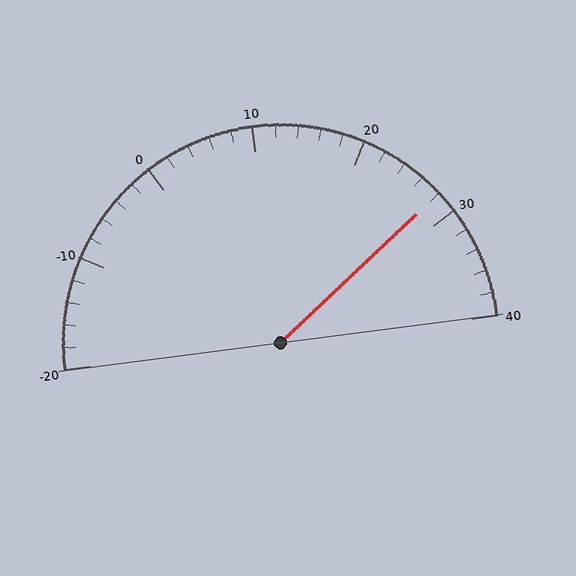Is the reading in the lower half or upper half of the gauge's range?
The reading is in the upper half of the range (-20 to 40).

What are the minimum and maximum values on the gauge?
The gauge ranges from -20 to 40.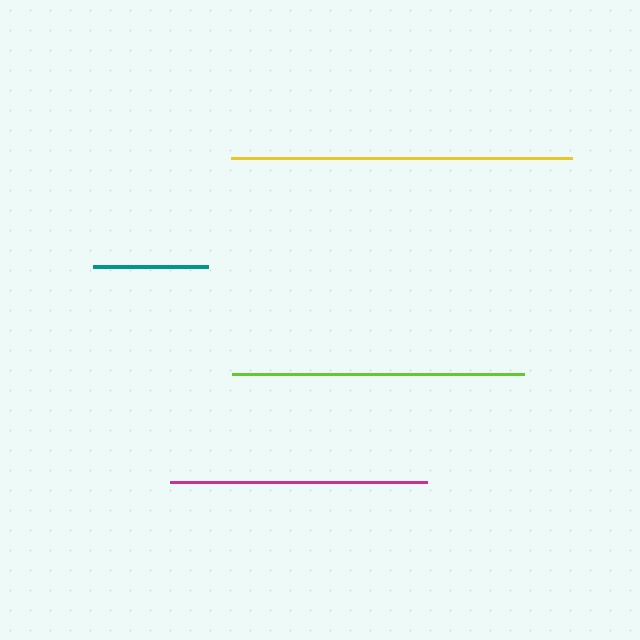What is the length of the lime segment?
The lime segment is approximately 292 pixels long.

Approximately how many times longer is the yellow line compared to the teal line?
The yellow line is approximately 3.0 times the length of the teal line.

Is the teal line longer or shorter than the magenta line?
The magenta line is longer than the teal line.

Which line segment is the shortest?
The teal line is the shortest at approximately 115 pixels.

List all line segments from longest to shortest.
From longest to shortest: yellow, lime, magenta, teal.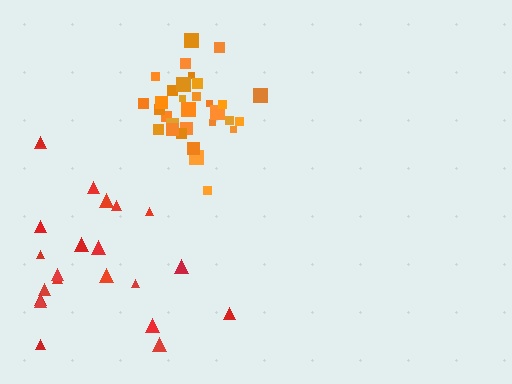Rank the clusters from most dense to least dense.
orange, red.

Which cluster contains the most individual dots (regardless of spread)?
Orange (31).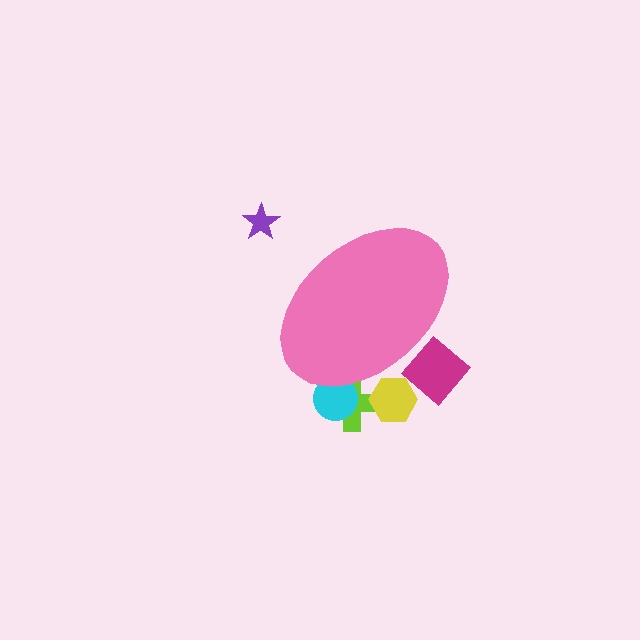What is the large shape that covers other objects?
A pink ellipse.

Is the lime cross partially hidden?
Yes, the lime cross is partially hidden behind the pink ellipse.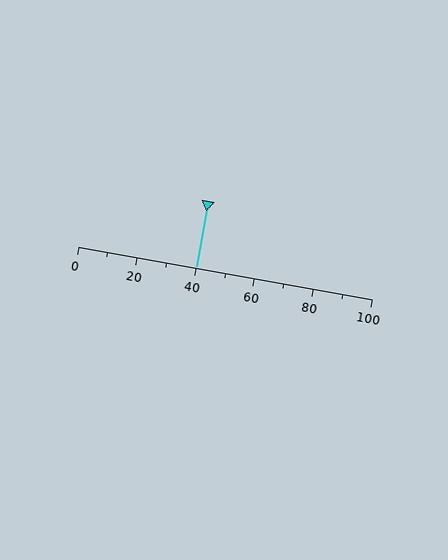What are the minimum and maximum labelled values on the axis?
The axis runs from 0 to 100.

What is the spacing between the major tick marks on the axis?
The major ticks are spaced 20 apart.